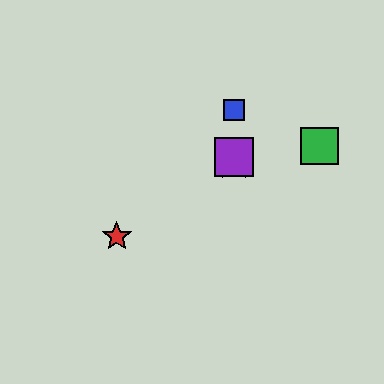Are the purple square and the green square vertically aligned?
No, the purple square is at x≈234 and the green square is at x≈320.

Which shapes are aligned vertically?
The blue square, the yellow star, the purple square are aligned vertically.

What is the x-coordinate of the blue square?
The blue square is at x≈234.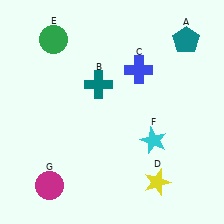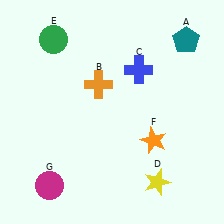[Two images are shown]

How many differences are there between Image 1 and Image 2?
There are 2 differences between the two images.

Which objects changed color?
B changed from teal to orange. F changed from cyan to orange.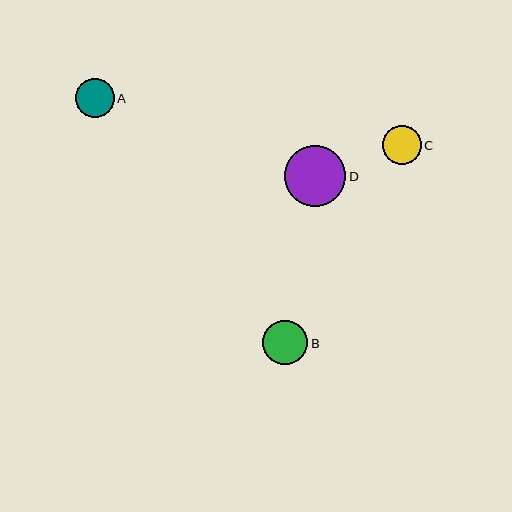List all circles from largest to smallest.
From largest to smallest: D, B, C, A.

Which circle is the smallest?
Circle A is the smallest with a size of approximately 39 pixels.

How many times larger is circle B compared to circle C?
Circle B is approximately 1.2 times the size of circle C.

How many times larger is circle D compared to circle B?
Circle D is approximately 1.4 times the size of circle B.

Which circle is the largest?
Circle D is the largest with a size of approximately 61 pixels.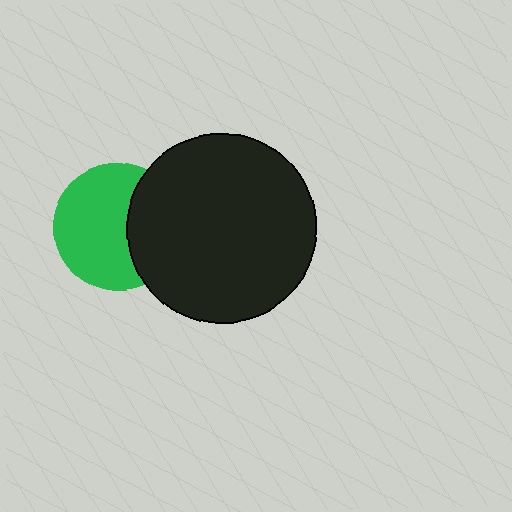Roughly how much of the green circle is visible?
Most of it is visible (roughly 65%).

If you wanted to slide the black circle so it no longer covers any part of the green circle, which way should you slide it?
Slide it right — that is the most direct way to separate the two shapes.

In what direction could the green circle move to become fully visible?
The green circle could move left. That would shift it out from behind the black circle entirely.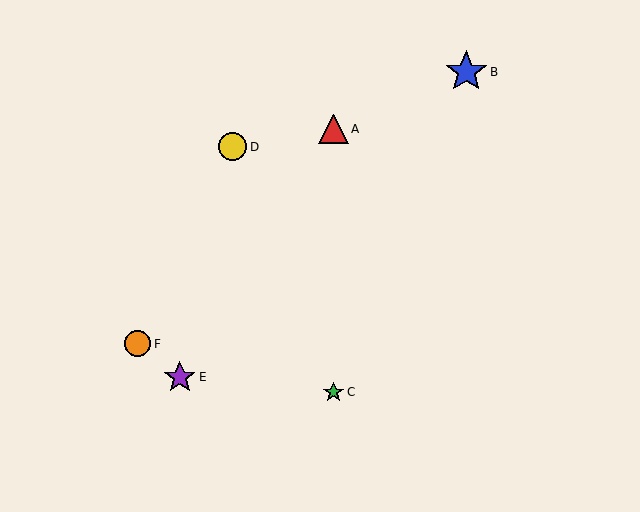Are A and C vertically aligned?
Yes, both are at x≈334.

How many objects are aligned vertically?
2 objects (A, C) are aligned vertically.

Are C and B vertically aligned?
No, C is at x≈334 and B is at x≈466.